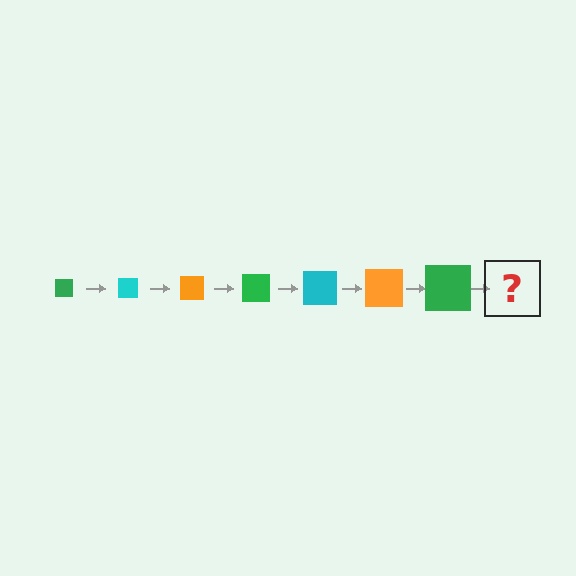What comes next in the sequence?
The next element should be a cyan square, larger than the previous one.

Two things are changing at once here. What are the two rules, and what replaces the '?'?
The two rules are that the square grows larger each step and the color cycles through green, cyan, and orange. The '?' should be a cyan square, larger than the previous one.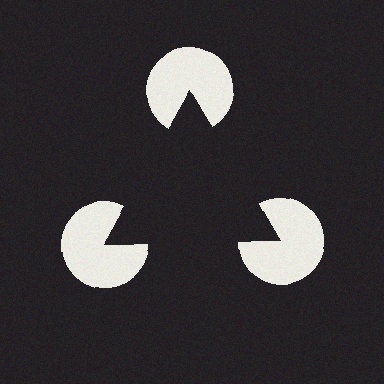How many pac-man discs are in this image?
There are 3 — one at each vertex of the illusory triangle.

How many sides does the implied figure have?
3 sides.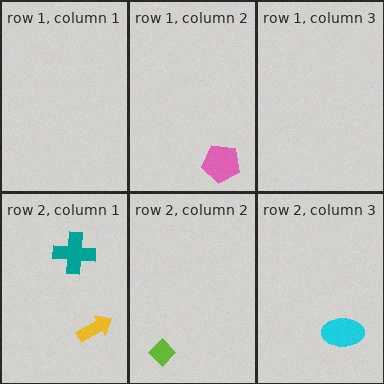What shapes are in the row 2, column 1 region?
The teal cross, the yellow arrow.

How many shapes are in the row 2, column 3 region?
1.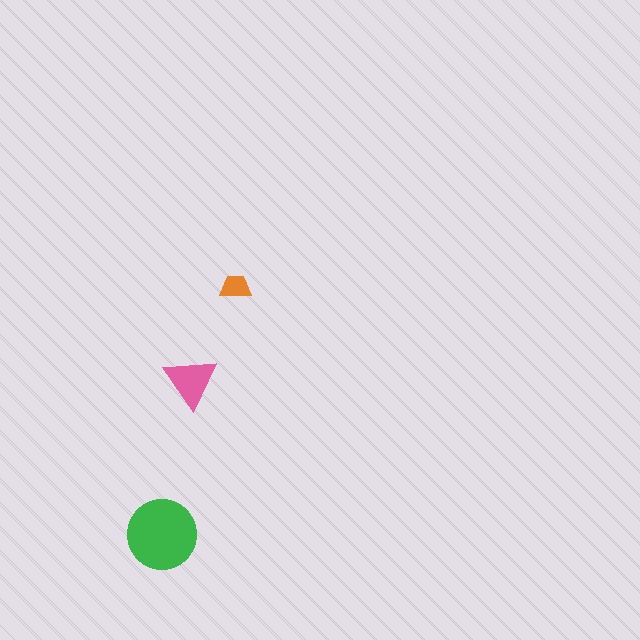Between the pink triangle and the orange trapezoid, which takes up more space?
The pink triangle.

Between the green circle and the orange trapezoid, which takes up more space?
The green circle.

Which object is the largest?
The green circle.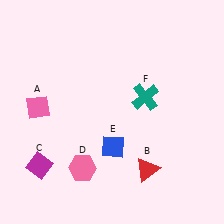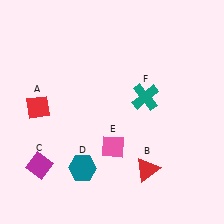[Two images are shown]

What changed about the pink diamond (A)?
In Image 1, A is pink. In Image 2, it changed to red.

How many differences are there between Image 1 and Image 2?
There are 3 differences between the two images.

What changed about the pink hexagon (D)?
In Image 1, D is pink. In Image 2, it changed to teal.